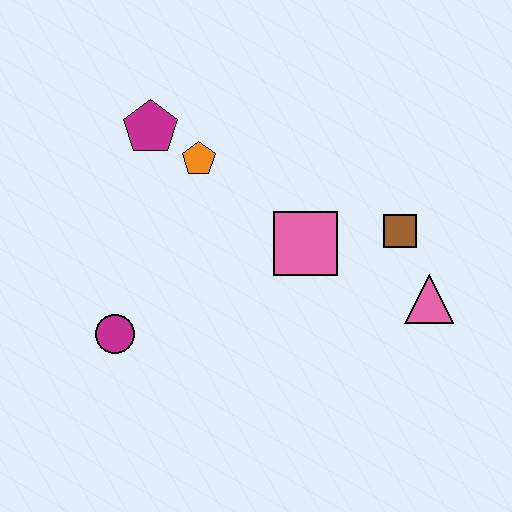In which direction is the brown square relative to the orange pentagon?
The brown square is to the right of the orange pentagon.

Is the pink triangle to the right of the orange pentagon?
Yes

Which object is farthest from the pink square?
The magenta circle is farthest from the pink square.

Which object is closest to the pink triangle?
The brown square is closest to the pink triangle.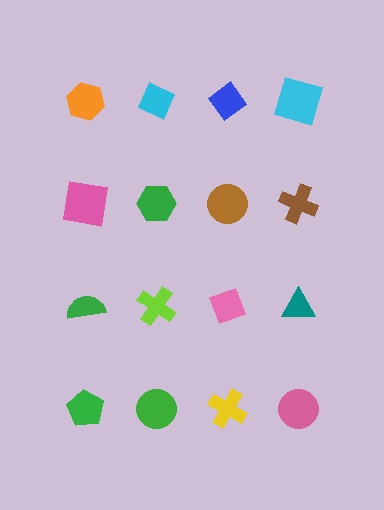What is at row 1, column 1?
An orange hexagon.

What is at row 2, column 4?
A brown cross.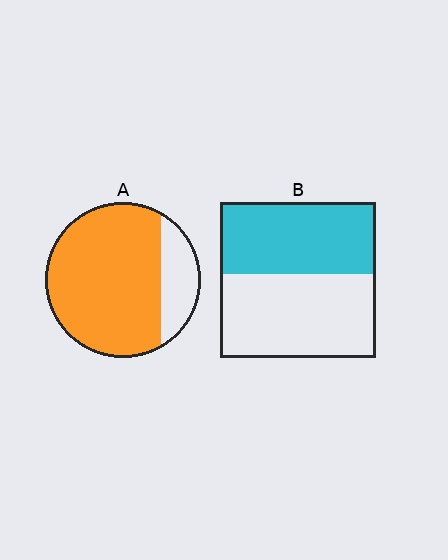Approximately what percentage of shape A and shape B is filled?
A is approximately 80% and B is approximately 45%.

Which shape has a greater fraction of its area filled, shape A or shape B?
Shape A.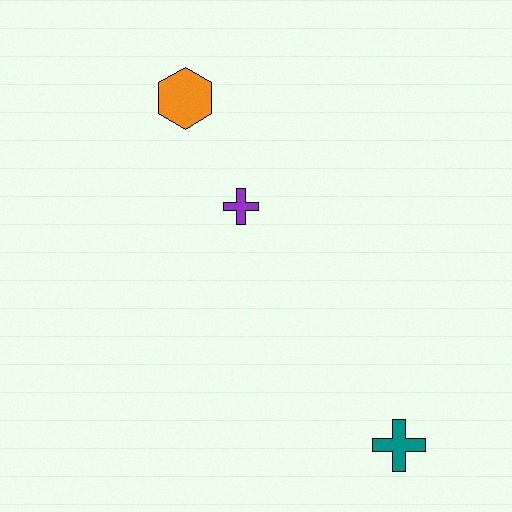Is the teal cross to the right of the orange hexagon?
Yes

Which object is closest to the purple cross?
The orange hexagon is closest to the purple cross.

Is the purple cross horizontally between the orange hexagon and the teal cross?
Yes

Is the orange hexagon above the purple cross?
Yes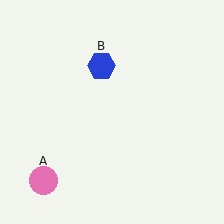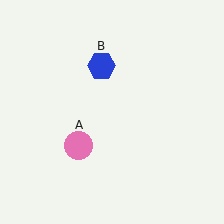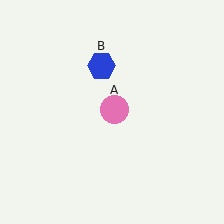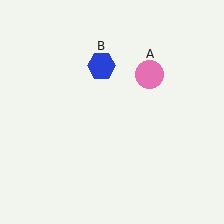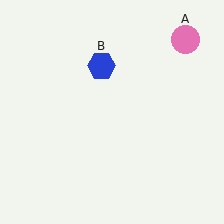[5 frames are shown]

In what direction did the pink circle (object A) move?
The pink circle (object A) moved up and to the right.